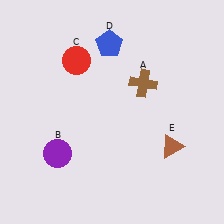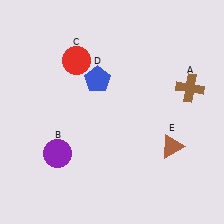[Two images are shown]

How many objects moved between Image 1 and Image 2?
2 objects moved between the two images.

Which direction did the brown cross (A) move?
The brown cross (A) moved right.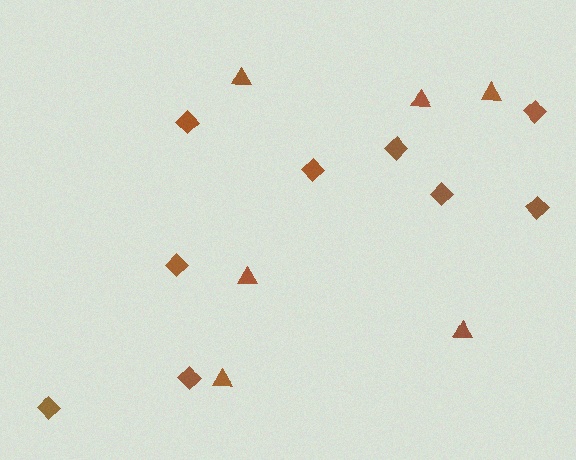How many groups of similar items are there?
There are 2 groups: one group of triangles (6) and one group of diamonds (9).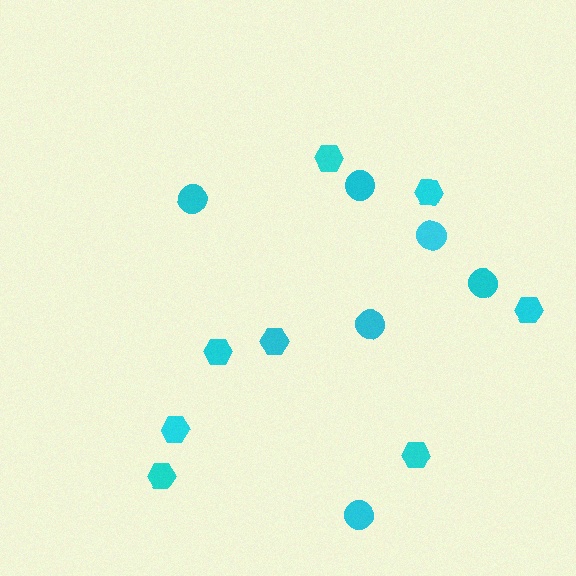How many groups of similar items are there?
There are 2 groups: one group of circles (6) and one group of hexagons (8).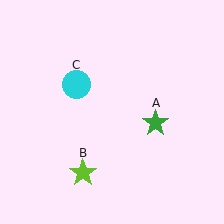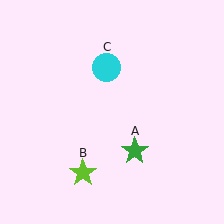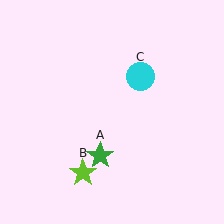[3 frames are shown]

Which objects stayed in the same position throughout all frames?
Lime star (object B) remained stationary.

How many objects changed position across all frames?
2 objects changed position: green star (object A), cyan circle (object C).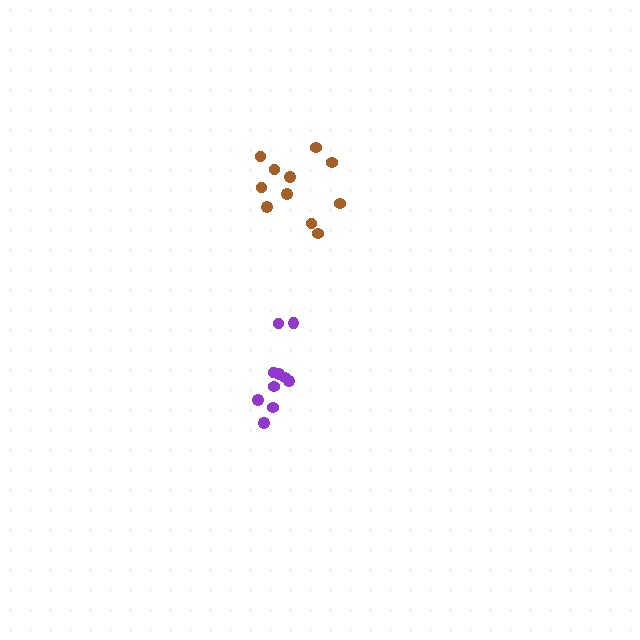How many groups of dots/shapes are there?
There are 2 groups.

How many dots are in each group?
Group 1: 10 dots, Group 2: 11 dots (21 total).